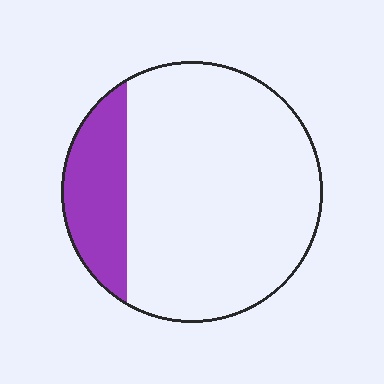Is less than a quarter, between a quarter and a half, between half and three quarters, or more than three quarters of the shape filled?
Less than a quarter.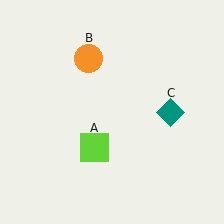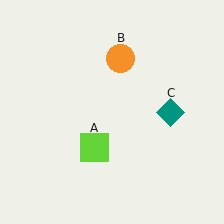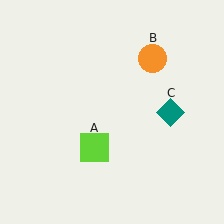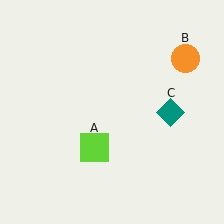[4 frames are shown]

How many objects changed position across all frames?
1 object changed position: orange circle (object B).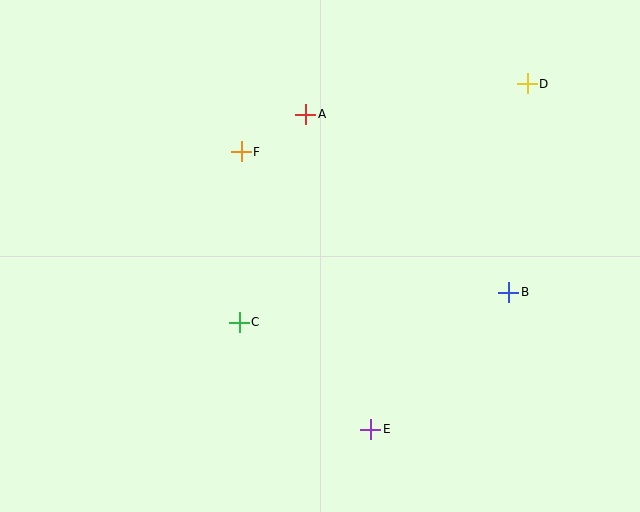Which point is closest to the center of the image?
Point C at (239, 322) is closest to the center.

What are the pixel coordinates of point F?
Point F is at (241, 152).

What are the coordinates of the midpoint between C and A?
The midpoint between C and A is at (272, 218).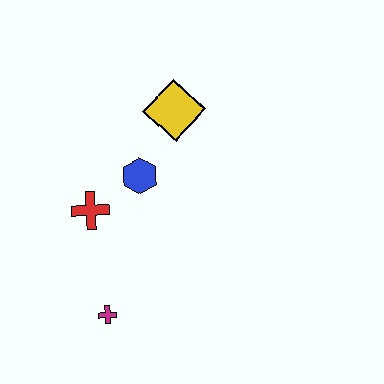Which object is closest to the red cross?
The blue hexagon is closest to the red cross.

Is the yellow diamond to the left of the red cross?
No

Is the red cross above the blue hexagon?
No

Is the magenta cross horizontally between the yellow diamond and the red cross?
Yes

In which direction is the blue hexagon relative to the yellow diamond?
The blue hexagon is below the yellow diamond.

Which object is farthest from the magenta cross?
The yellow diamond is farthest from the magenta cross.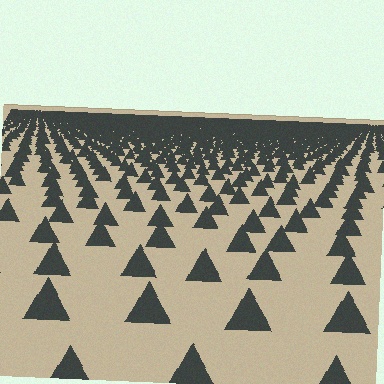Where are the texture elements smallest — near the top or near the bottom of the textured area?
Near the top.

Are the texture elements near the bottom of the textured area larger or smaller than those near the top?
Larger. Near the bottom, elements are closer to the viewer and appear at a bigger on-screen size.